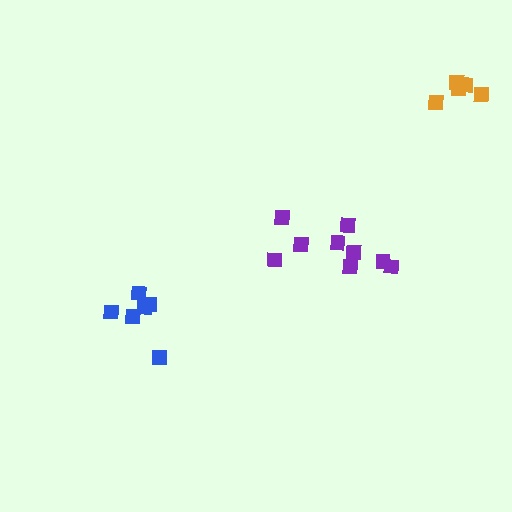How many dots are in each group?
Group 1: 9 dots, Group 2: 5 dots, Group 3: 6 dots (20 total).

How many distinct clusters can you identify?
There are 3 distinct clusters.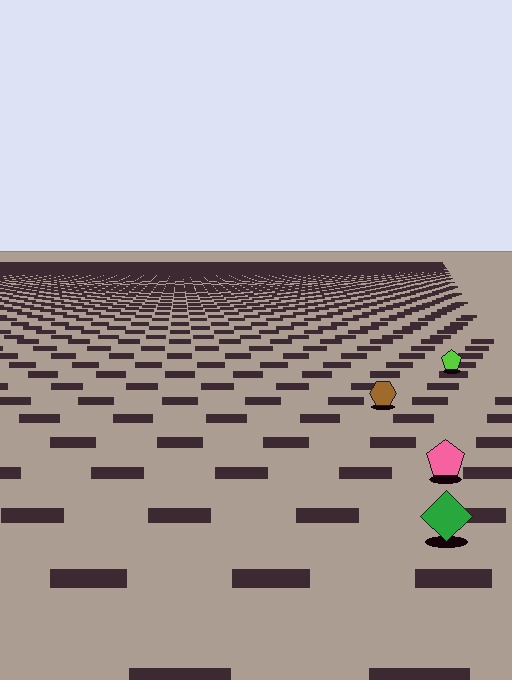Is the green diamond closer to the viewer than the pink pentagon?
Yes. The green diamond is closer — you can tell from the texture gradient: the ground texture is coarser near it.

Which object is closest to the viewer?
The green diamond is closest. The texture marks near it are larger and more spread out.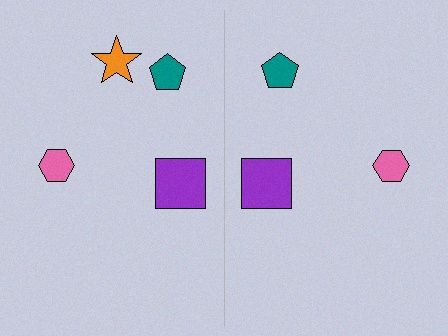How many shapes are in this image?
There are 7 shapes in this image.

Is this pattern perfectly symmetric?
No, the pattern is not perfectly symmetric. A orange star is missing from the right side.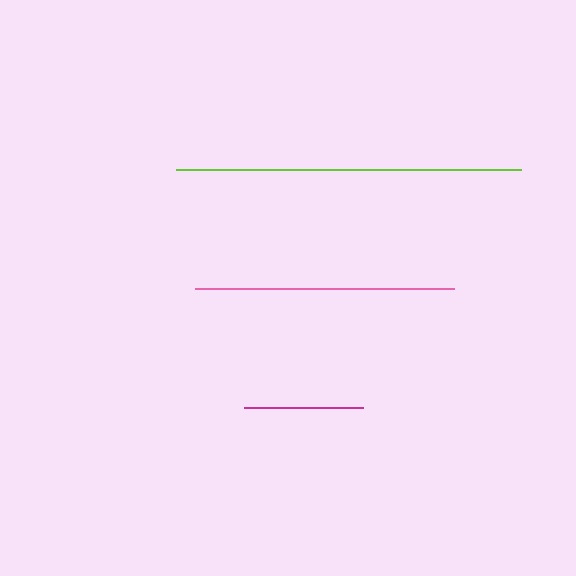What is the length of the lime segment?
The lime segment is approximately 345 pixels long.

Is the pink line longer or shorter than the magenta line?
The pink line is longer than the magenta line.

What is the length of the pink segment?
The pink segment is approximately 259 pixels long.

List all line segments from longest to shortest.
From longest to shortest: lime, pink, magenta.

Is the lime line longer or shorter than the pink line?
The lime line is longer than the pink line.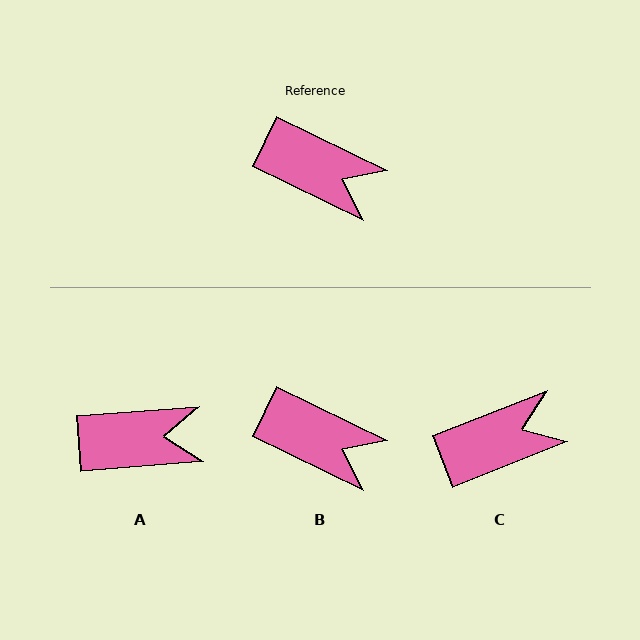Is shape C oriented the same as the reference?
No, it is off by about 48 degrees.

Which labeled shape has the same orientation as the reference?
B.